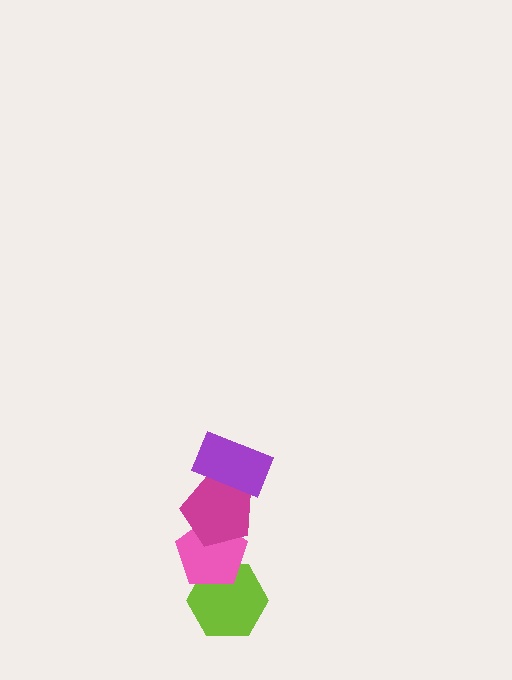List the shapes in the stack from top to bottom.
From top to bottom: the purple rectangle, the magenta pentagon, the pink pentagon, the lime hexagon.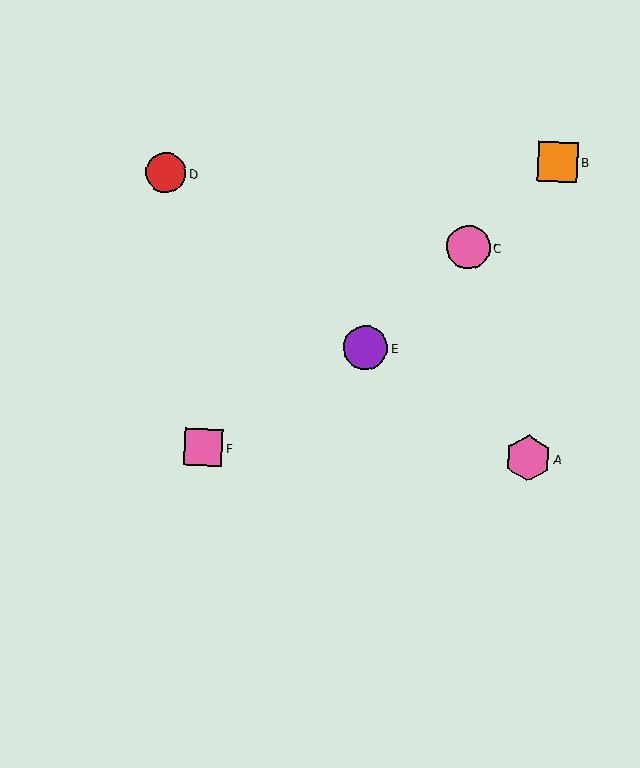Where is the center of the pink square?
The center of the pink square is at (203, 447).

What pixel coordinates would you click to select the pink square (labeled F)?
Click at (203, 447) to select the pink square F.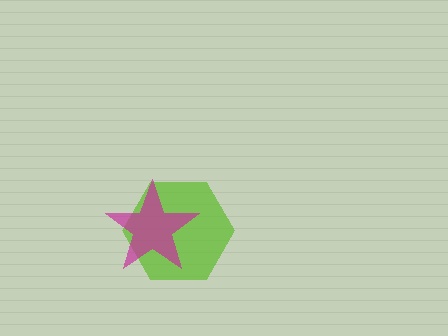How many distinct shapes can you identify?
There are 2 distinct shapes: a lime hexagon, a magenta star.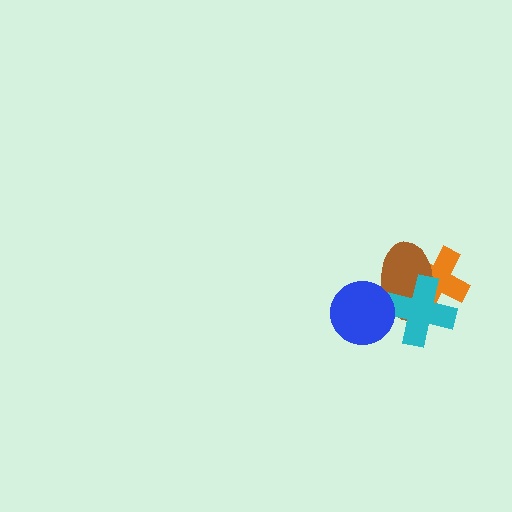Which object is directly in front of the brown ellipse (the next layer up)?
The cyan cross is directly in front of the brown ellipse.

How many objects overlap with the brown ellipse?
3 objects overlap with the brown ellipse.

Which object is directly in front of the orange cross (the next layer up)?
The brown ellipse is directly in front of the orange cross.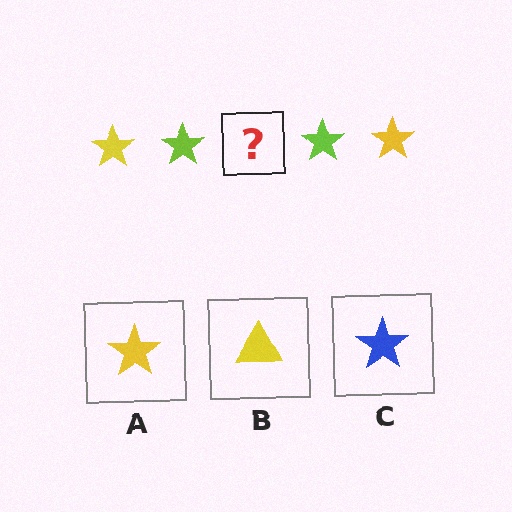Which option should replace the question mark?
Option A.